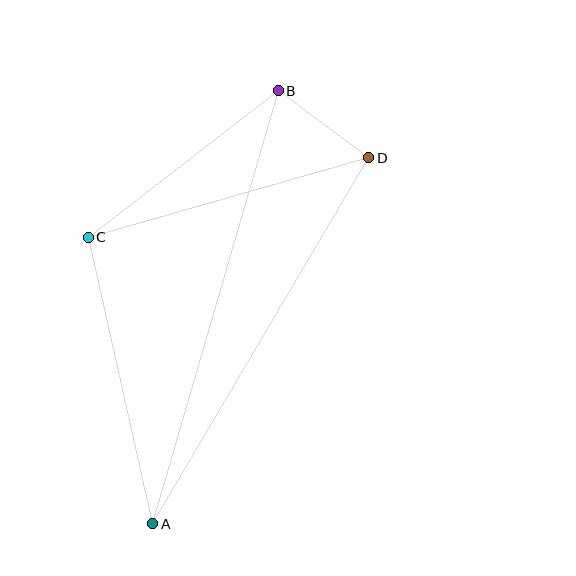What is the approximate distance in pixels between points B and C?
The distance between B and C is approximately 240 pixels.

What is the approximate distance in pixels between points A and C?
The distance between A and C is approximately 294 pixels.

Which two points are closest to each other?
Points B and D are closest to each other.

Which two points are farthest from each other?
Points A and B are farthest from each other.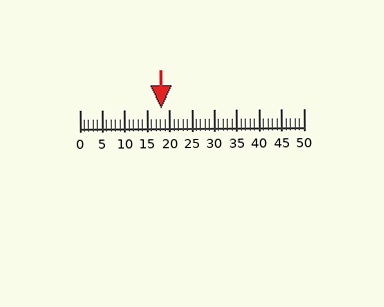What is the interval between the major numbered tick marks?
The major tick marks are spaced 5 units apart.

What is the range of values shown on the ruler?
The ruler shows values from 0 to 50.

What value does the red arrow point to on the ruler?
The red arrow points to approximately 18.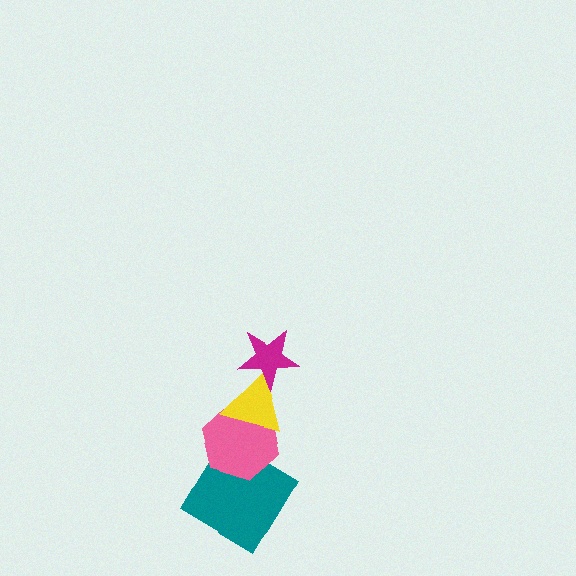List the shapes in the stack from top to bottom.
From top to bottom: the magenta star, the yellow triangle, the pink hexagon, the teal diamond.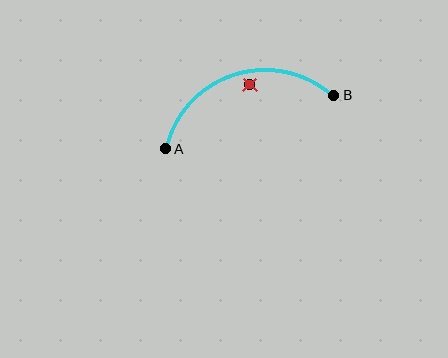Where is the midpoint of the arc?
The arc midpoint is the point on the curve farthest from the straight line joining A and B. It sits above that line.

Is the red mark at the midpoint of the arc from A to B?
No — the red mark does not lie on the arc at all. It sits slightly inside the curve.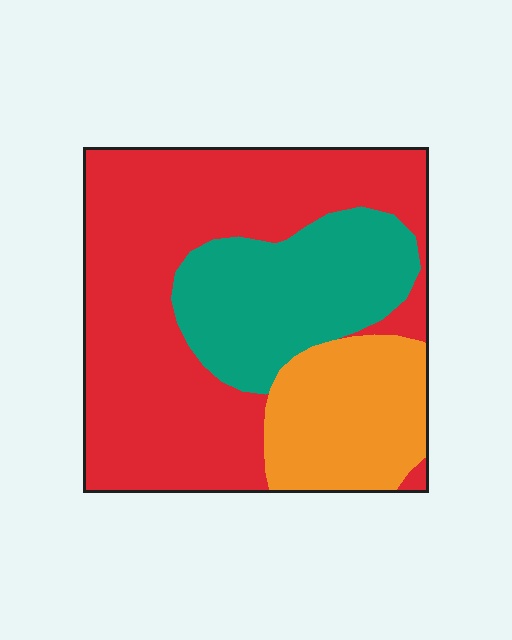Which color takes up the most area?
Red, at roughly 55%.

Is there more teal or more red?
Red.